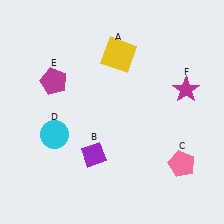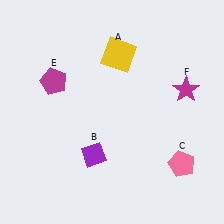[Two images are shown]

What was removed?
The cyan circle (D) was removed in Image 2.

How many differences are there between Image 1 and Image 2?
There is 1 difference between the two images.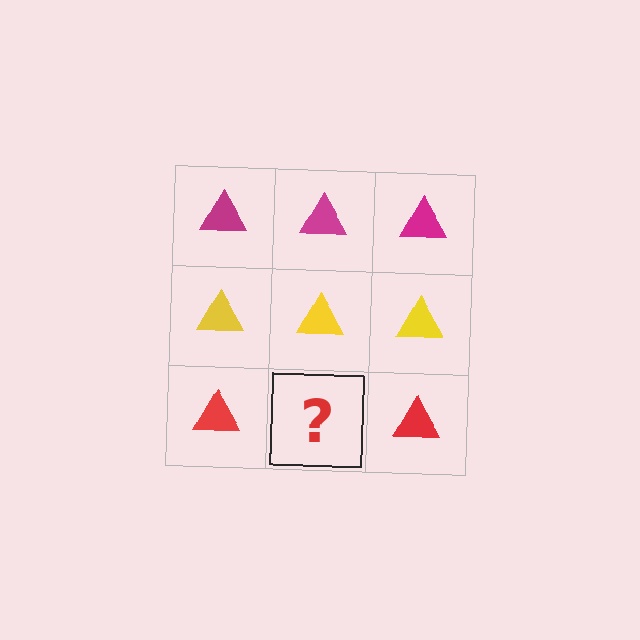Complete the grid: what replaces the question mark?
The question mark should be replaced with a red triangle.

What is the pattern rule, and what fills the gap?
The rule is that each row has a consistent color. The gap should be filled with a red triangle.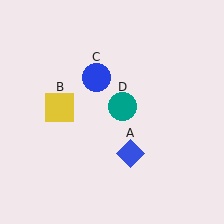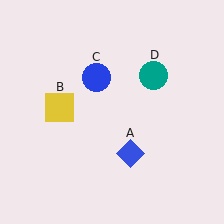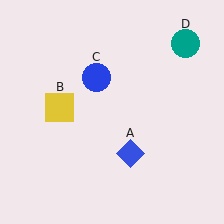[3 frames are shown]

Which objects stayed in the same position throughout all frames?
Blue diamond (object A) and yellow square (object B) and blue circle (object C) remained stationary.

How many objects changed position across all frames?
1 object changed position: teal circle (object D).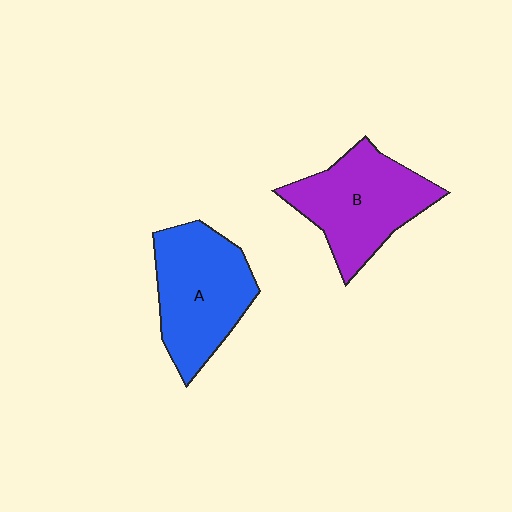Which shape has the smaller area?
Shape B (purple).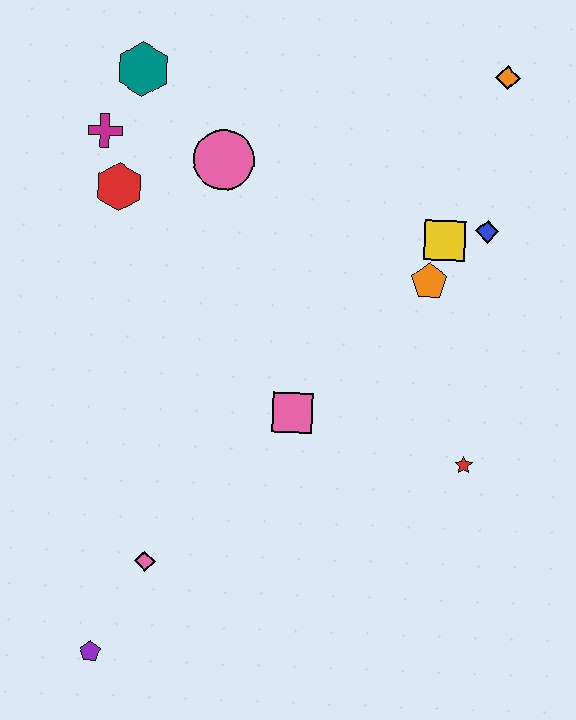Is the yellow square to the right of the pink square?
Yes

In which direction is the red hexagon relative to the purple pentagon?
The red hexagon is above the purple pentagon.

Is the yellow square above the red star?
Yes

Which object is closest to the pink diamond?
The purple pentagon is closest to the pink diamond.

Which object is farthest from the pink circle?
The purple pentagon is farthest from the pink circle.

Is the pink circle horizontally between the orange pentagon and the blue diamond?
No